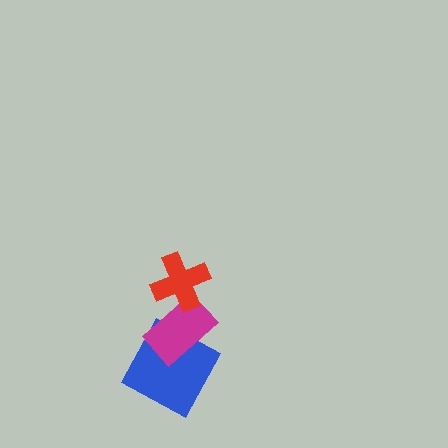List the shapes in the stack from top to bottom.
From top to bottom: the red cross, the magenta rectangle, the blue square.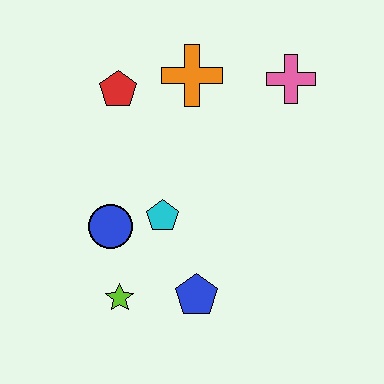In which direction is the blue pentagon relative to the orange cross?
The blue pentagon is below the orange cross.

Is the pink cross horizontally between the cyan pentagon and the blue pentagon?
No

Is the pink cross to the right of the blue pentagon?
Yes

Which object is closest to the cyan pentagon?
The blue circle is closest to the cyan pentagon.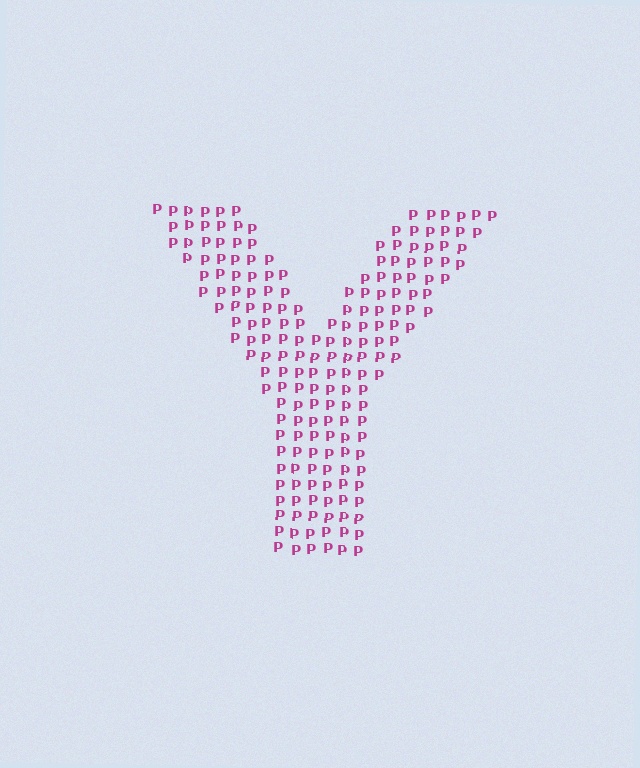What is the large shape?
The large shape is the letter Y.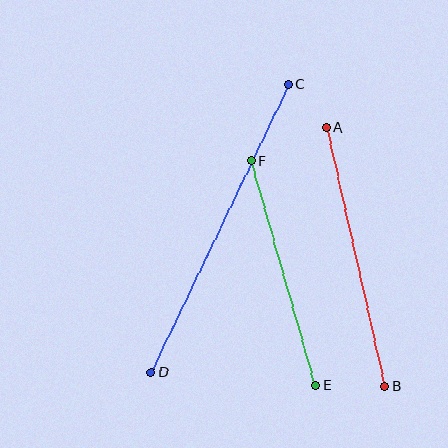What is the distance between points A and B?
The distance is approximately 266 pixels.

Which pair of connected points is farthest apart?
Points C and D are farthest apart.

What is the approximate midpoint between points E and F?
The midpoint is at approximately (283, 273) pixels.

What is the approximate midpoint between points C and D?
The midpoint is at approximately (220, 228) pixels.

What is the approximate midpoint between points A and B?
The midpoint is at approximately (356, 257) pixels.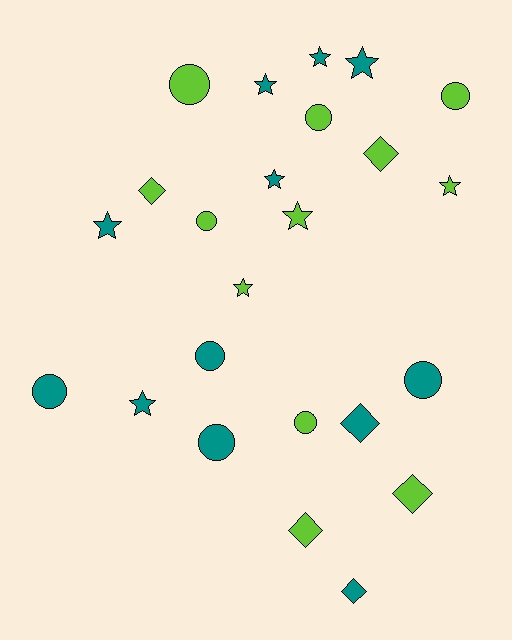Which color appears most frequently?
Lime, with 12 objects.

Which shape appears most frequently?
Star, with 9 objects.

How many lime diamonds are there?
There are 4 lime diamonds.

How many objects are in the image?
There are 24 objects.